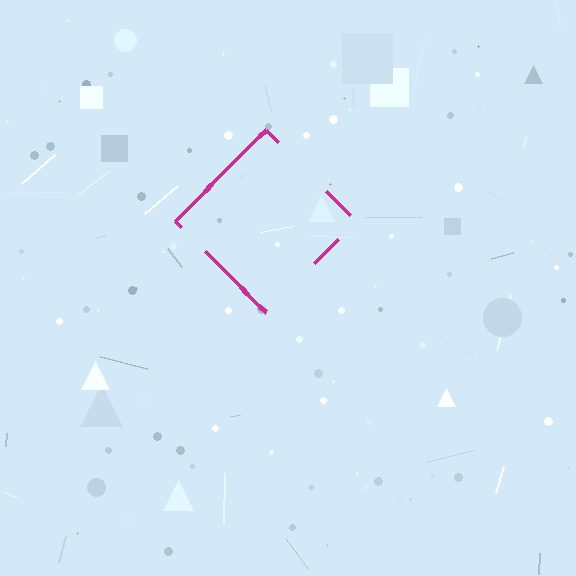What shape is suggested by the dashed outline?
The dashed outline suggests a diamond.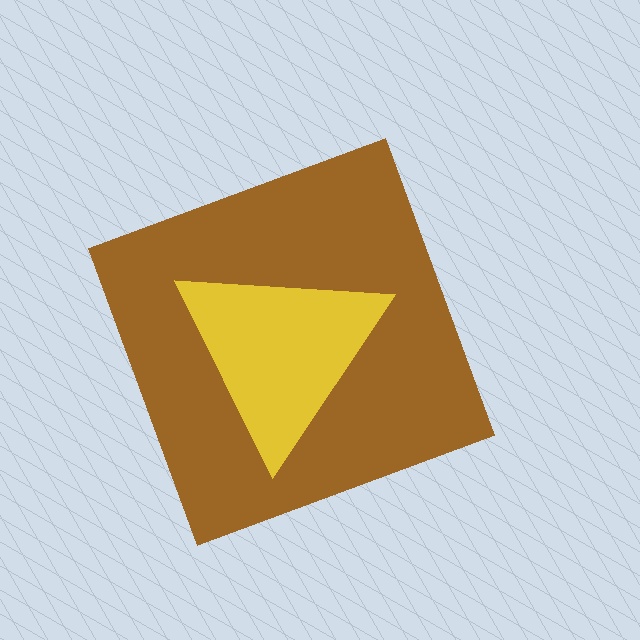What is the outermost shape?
The brown diamond.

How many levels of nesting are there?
2.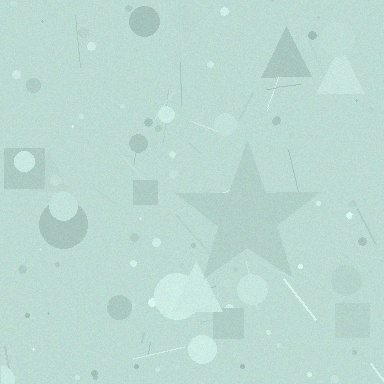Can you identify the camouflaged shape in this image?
The camouflaged shape is a star.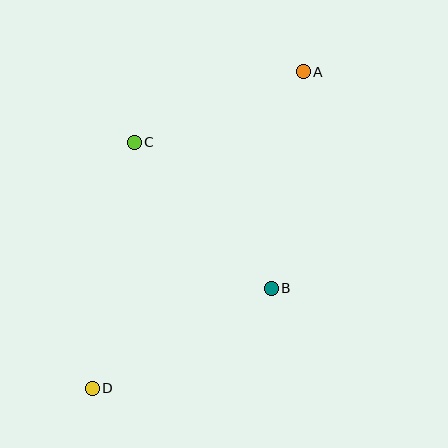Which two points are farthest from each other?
Points A and D are farthest from each other.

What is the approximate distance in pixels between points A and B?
The distance between A and B is approximately 219 pixels.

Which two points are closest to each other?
Points A and C are closest to each other.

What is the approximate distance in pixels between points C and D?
The distance between C and D is approximately 250 pixels.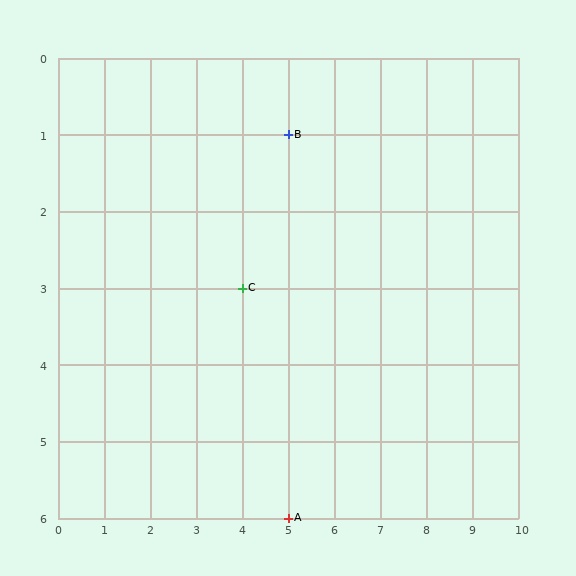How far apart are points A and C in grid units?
Points A and C are 1 column and 3 rows apart (about 3.2 grid units diagonally).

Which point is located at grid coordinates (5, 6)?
Point A is at (5, 6).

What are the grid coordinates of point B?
Point B is at grid coordinates (5, 1).